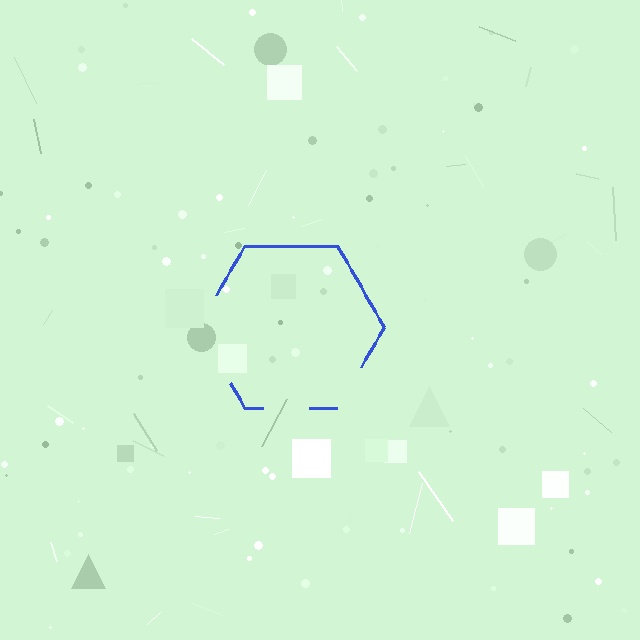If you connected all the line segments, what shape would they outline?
They would outline a hexagon.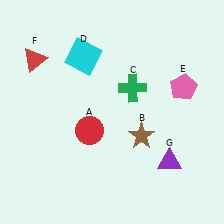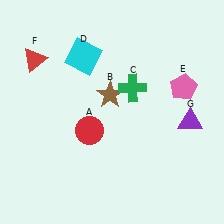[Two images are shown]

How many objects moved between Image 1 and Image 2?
2 objects moved between the two images.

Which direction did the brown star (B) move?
The brown star (B) moved up.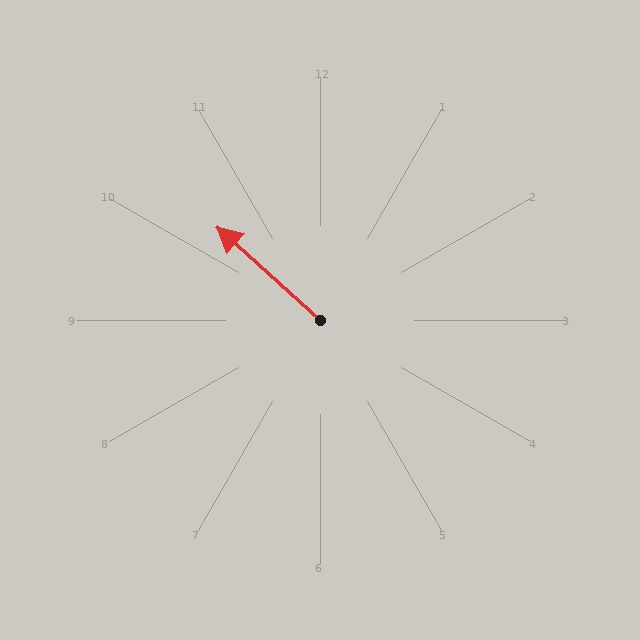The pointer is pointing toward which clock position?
Roughly 10 o'clock.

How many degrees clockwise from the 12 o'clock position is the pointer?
Approximately 312 degrees.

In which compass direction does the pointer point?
Northwest.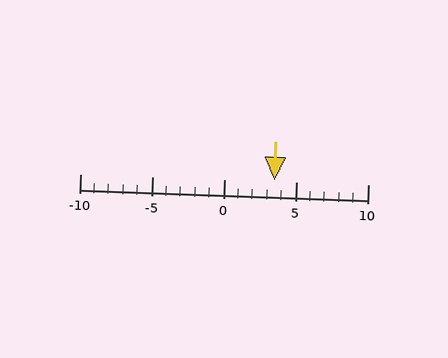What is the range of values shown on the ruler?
The ruler shows values from -10 to 10.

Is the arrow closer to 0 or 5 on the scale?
The arrow is closer to 5.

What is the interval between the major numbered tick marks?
The major tick marks are spaced 5 units apart.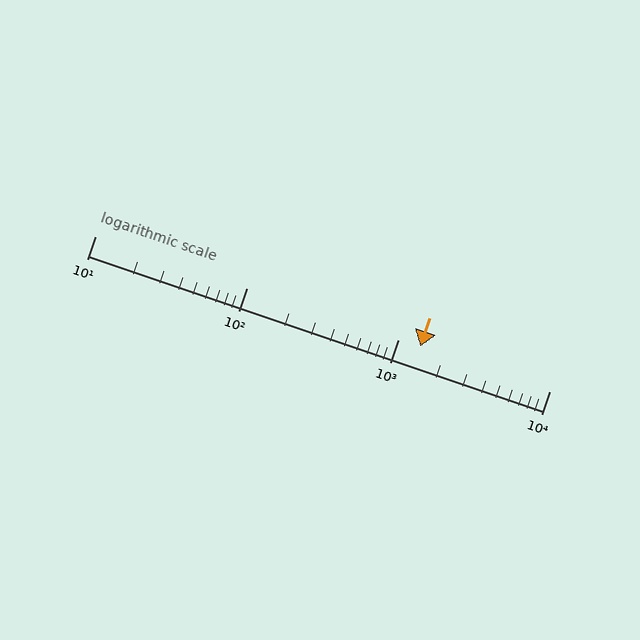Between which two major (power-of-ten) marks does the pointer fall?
The pointer is between 1000 and 10000.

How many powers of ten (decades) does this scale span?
The scale spans 3 decades, from 10 to 10000.